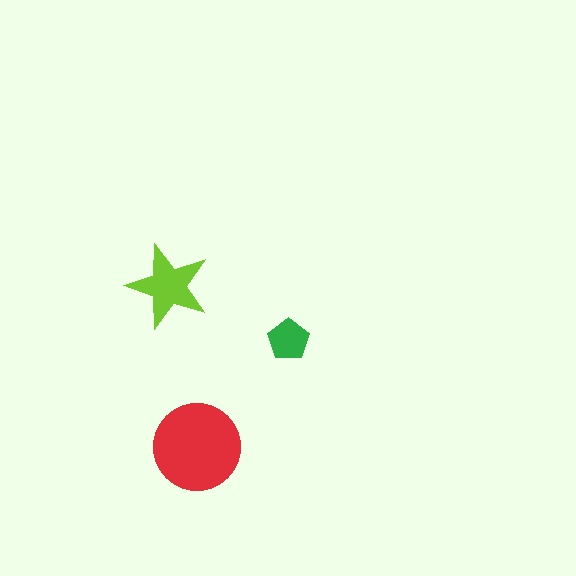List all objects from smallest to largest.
The green pentagon, the lime star, the red circle.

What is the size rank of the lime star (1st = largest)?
2nd.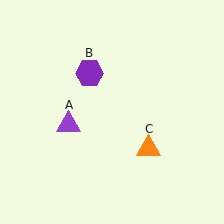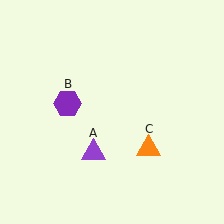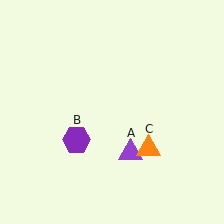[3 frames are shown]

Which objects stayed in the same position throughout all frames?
Orange triangle (object C) remained stationary.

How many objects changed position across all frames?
2 objects changed position: purple triangle (object A), purple hexagon (object B).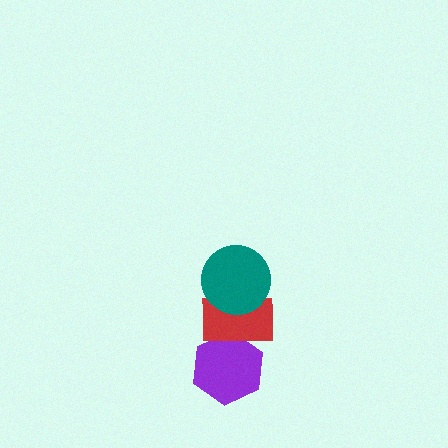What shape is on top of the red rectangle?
The teal circle is on top of the red rectangle.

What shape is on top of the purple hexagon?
The red rectangle is on top of the purple hexagon.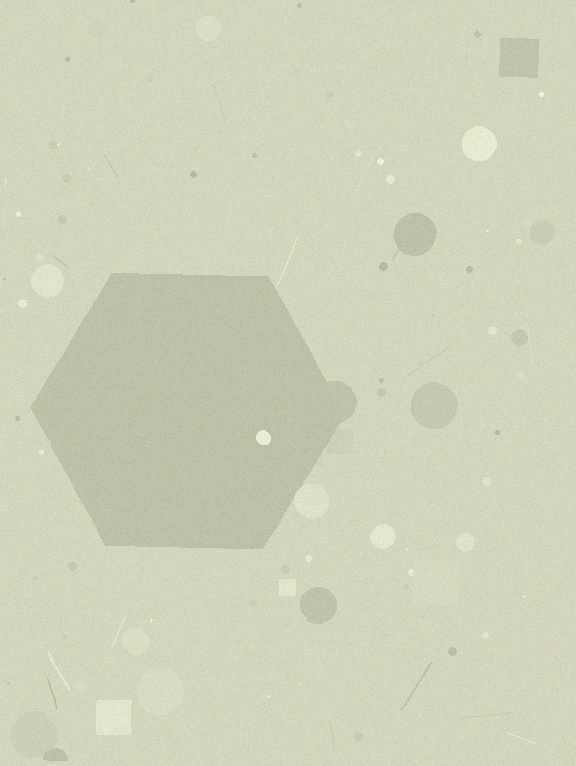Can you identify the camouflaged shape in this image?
The camouflaged shape is a hexagon.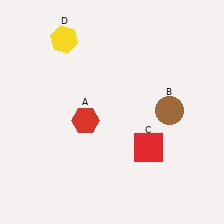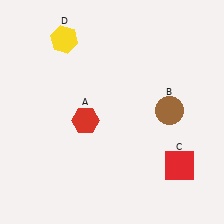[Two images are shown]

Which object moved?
The red square (C) moved right.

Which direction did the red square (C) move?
The red square (C) moved right.